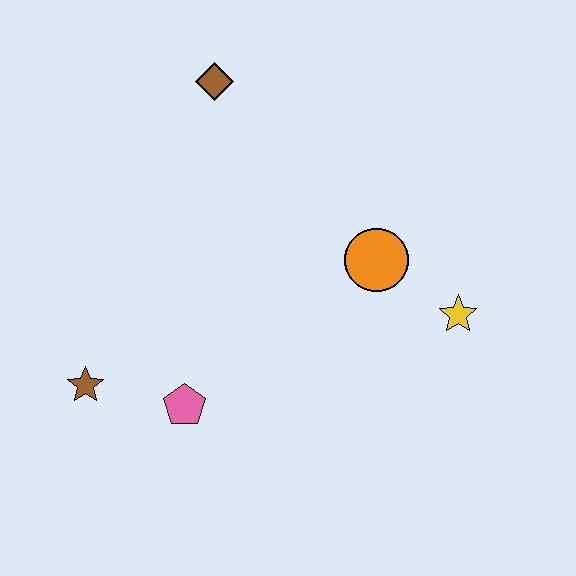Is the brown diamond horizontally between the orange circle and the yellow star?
No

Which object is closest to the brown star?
The pink pentagon is closest to the brown star.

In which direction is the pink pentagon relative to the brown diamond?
The pink pentagon is below the brown diamond.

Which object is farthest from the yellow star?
The brown star is farthest from the yellow star.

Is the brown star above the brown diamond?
No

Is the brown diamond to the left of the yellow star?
Yes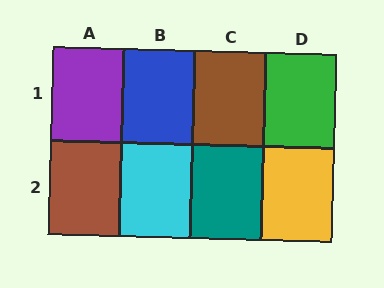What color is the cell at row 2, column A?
Brown.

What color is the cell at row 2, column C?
Teal.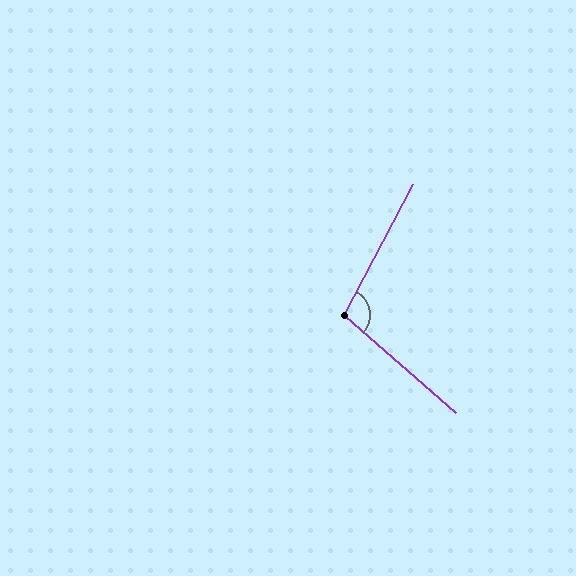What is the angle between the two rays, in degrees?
Approximately 103 degrees.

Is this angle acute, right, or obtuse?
It is obtuse.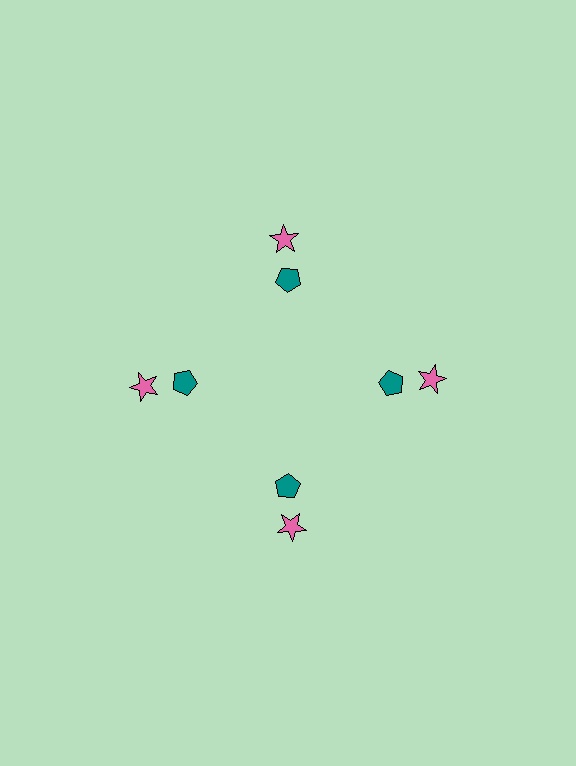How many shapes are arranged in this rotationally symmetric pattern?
There are 8 shapes, arranged in 4 groups of 2.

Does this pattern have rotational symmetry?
Yes, this pattern has 4-fold rotational symmetry. It looks the same after rotating 90 degrees around the center.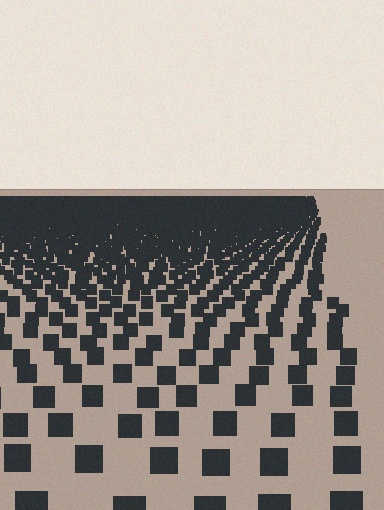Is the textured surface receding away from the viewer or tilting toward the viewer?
The surface is receding away from the viewer. Texture elements get smaller and denser toward the top.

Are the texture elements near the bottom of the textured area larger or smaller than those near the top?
Larger. Near the bottom, elements are closer to the viewer and appear at a bigger on-screen size.